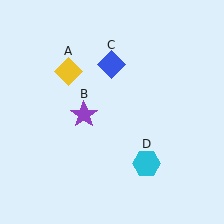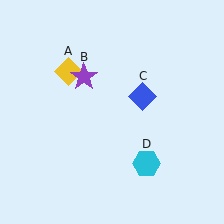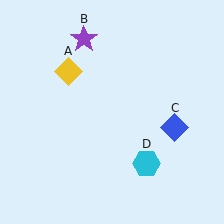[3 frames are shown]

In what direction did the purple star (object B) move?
The purple star (object B) moved up.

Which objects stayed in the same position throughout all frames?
Yellow diamond (object A) and cyan hexagon (object D) remained stationary.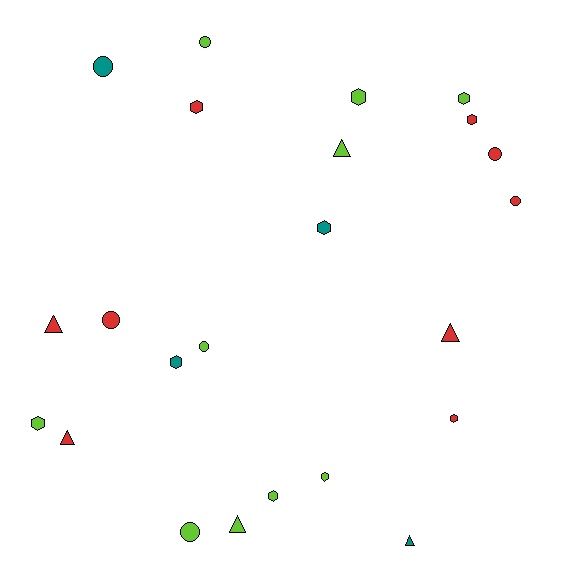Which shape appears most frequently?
Hexagon, with 10 objects.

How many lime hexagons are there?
There are 5 lime hexagons.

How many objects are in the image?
There are 23 objects.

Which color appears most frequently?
Lime, with 10 objects.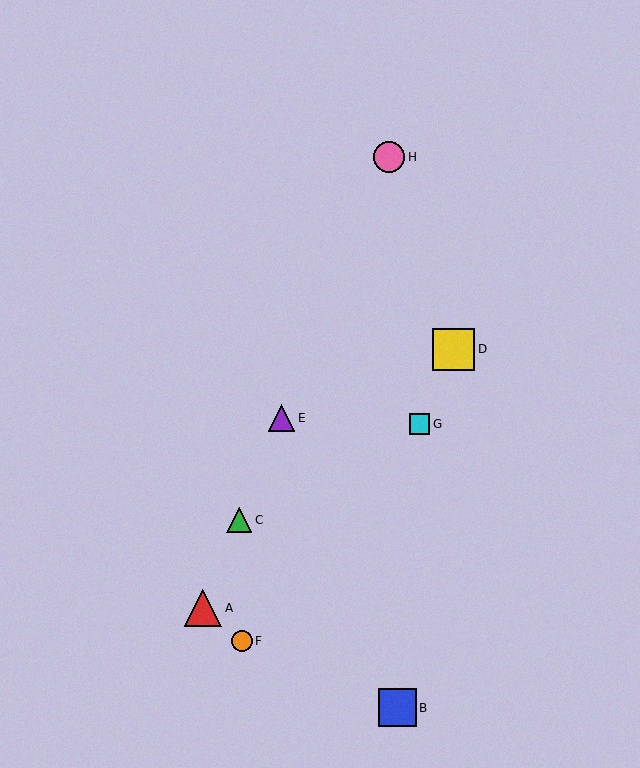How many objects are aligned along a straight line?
4 objects (A, C, E, H) are aligned along a straight line.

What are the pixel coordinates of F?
Object F is at (242, 641).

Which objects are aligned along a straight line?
Objects A, C, E, H are aligned along a straight line.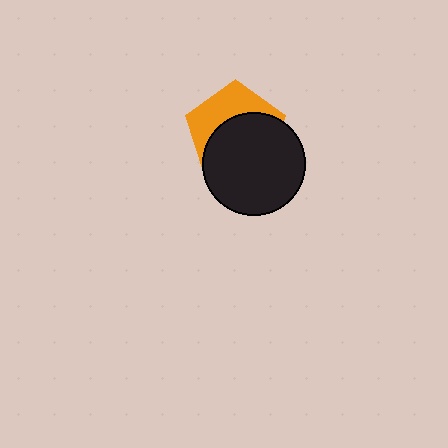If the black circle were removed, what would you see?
You would see the complete orange pentagon.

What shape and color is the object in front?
The object in front is a black circle.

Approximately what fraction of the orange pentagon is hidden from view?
Roughly 60% of the orange pentagon is hidden behind the black circle.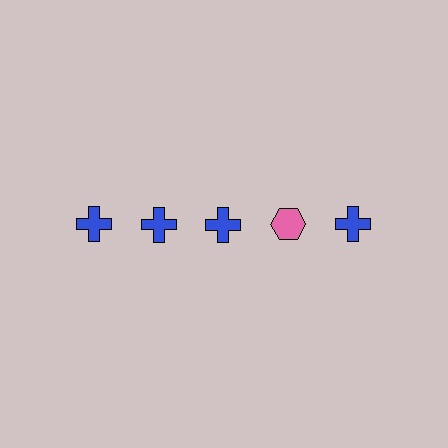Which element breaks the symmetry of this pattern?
The pink hexagon in the top row, second from right column breaks the symmetry. All other shapes are blue crosses.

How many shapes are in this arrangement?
There are 5 shapes arranged in a grid pattern.